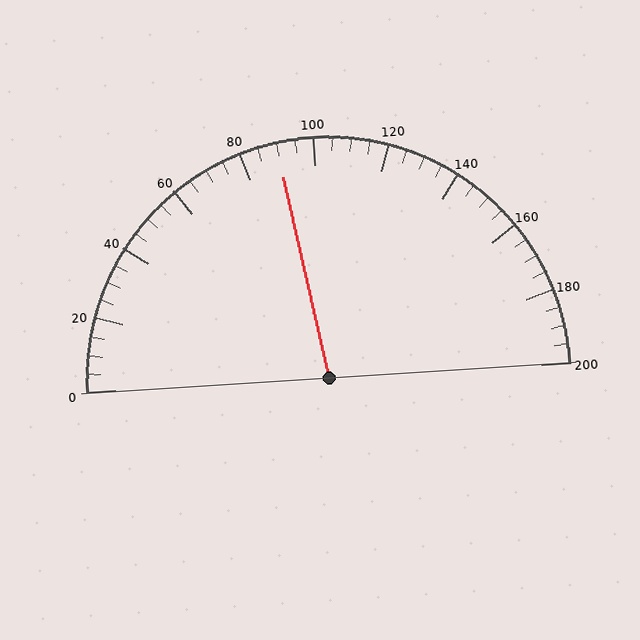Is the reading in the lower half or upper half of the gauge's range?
The reading is in the lower half of the range (0 to 200).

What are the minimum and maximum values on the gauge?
The gauge ranges from 0 to 200.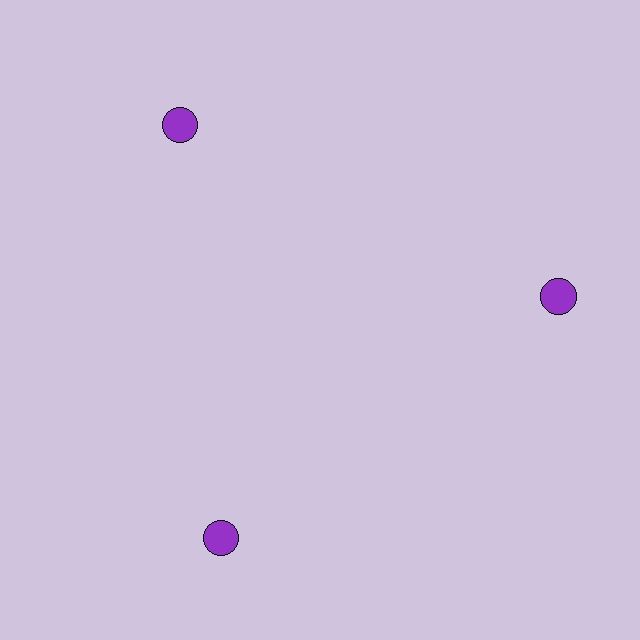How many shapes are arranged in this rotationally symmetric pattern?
There are 3 shapes, arranged in 3 groups of 1.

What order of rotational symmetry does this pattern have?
This pattern has 3-fold rotational symmetry.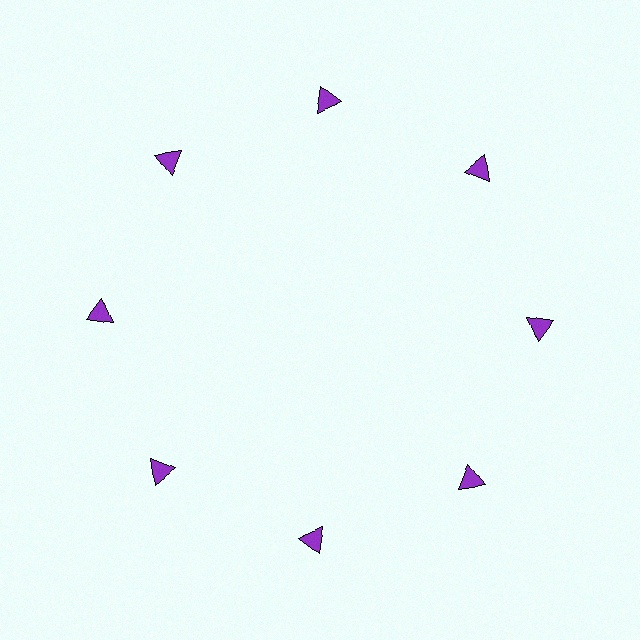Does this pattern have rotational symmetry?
Yes, this pattern has 8-fold rotational symmetry. It looks the same after rotating 45 degrees around the center.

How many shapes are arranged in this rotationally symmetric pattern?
There are 8 shapes, arranged in 8 groups of 1.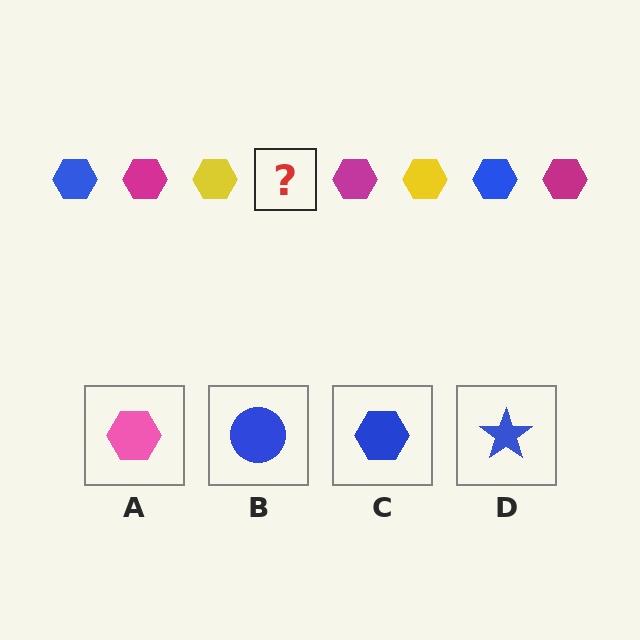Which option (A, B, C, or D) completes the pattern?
C.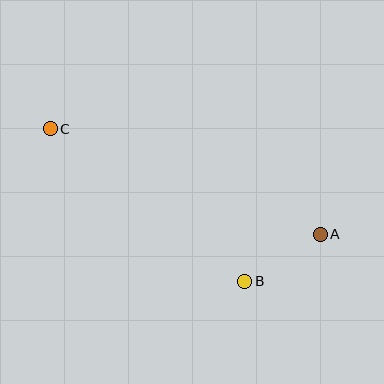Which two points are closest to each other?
Points A and B are closest to each other.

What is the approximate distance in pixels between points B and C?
The distance between B and C is approximately 247 pixels.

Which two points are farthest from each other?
Points A and C are farthest from each other.